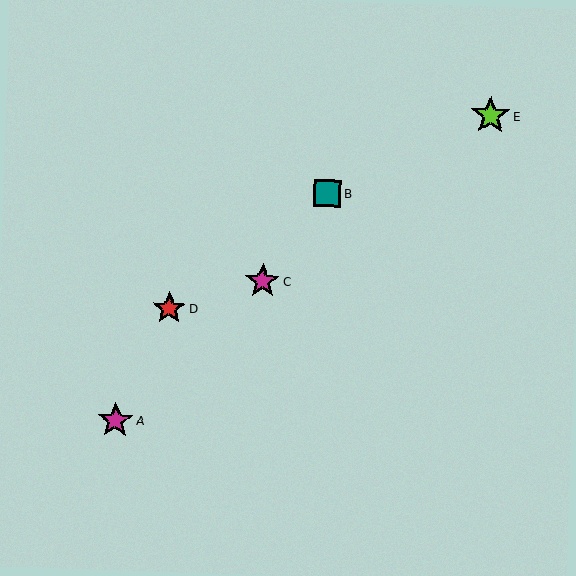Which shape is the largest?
The lime star (labeled E) is the largest.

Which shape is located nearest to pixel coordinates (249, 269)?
The magenta star (labeled C) at (263, 281) is nearest to that location.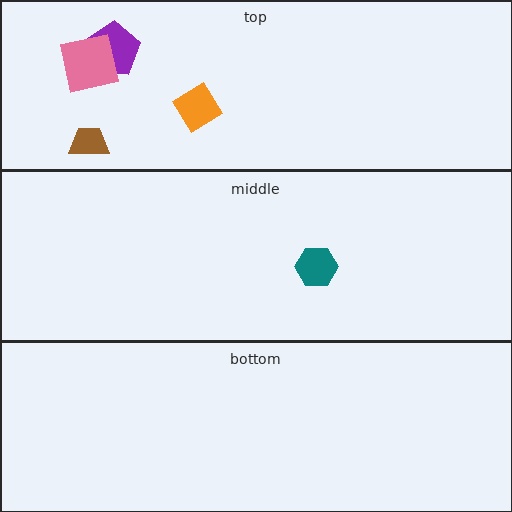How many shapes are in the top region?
4.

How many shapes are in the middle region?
1.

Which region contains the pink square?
The top region.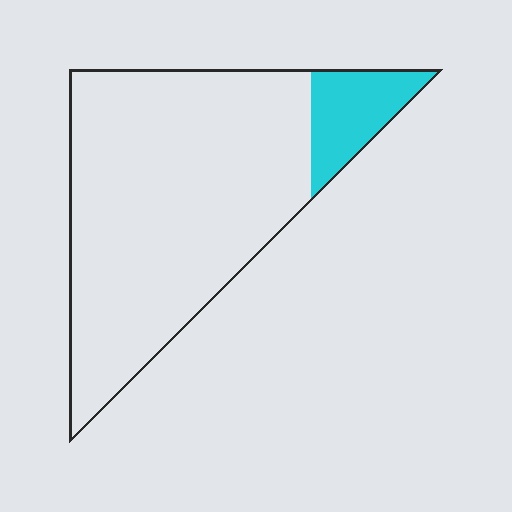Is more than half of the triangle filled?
No.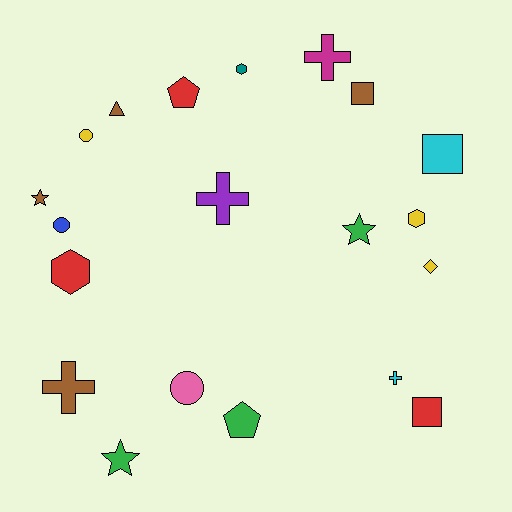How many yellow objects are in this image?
There are 3 yellow objects.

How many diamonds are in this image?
There is 1 diamond.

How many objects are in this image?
There are 20 objects.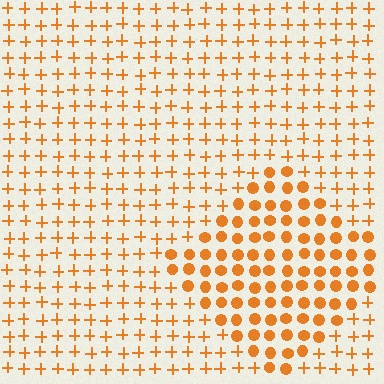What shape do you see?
I see a diamond.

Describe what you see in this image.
The image is filled with small orange elements arranged in a uniform grid. A diamond-shaped region contains circles, while the surrounding area contains plus signs. The boundary is defined purely by the change in element shape.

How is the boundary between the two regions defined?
The boundary is defined by a change in element shape: circles inside vs. plus signs outside. All elements share the same color and spacing.